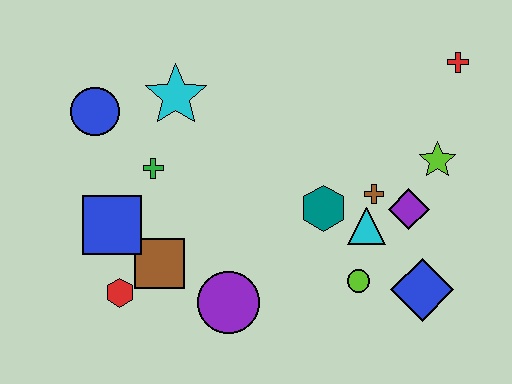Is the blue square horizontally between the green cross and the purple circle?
No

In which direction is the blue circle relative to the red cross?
The blue circle is to the left of the red cross.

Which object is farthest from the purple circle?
The red cross is farthest from the purple circle.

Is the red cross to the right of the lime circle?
Yes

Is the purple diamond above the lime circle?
Yes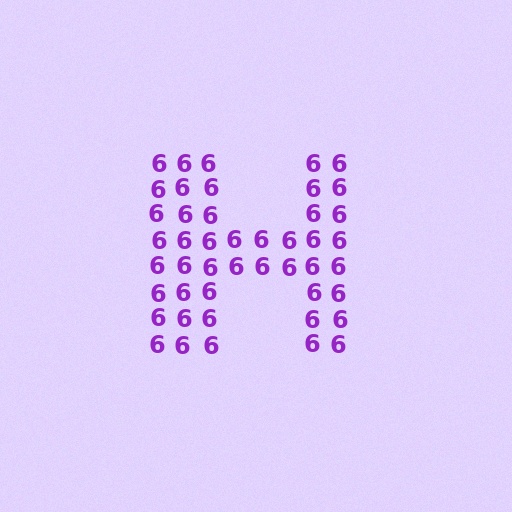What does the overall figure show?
The overall figure shows the letter H.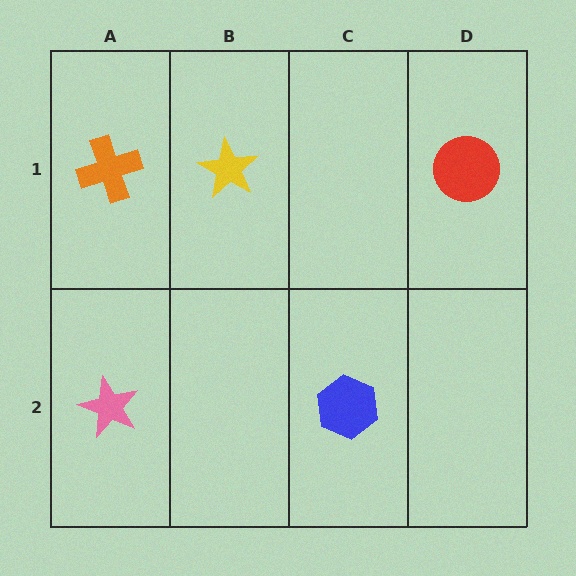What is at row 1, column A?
An orange cross.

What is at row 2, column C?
A blue hexagon.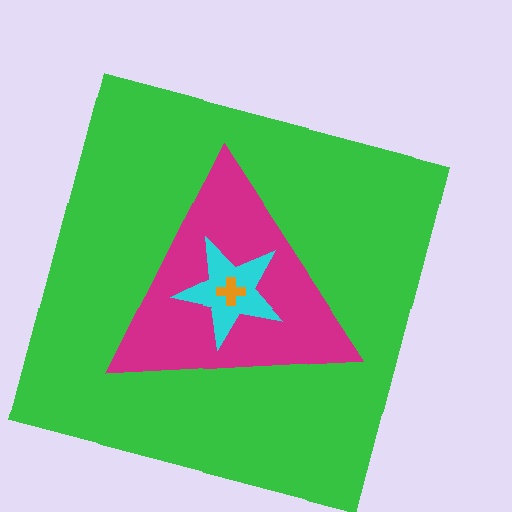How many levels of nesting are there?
4.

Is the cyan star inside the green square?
Yes.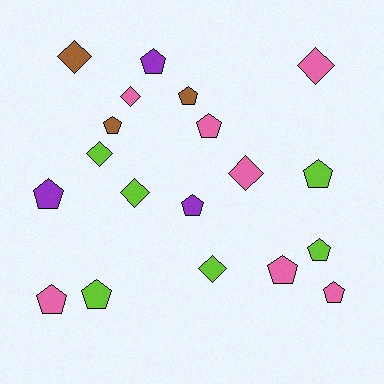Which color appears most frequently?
Pink, with 7 objects.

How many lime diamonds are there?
There are 3 lime diamonds.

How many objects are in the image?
There are 19 objects.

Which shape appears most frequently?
Pentagon, with 12 objects.